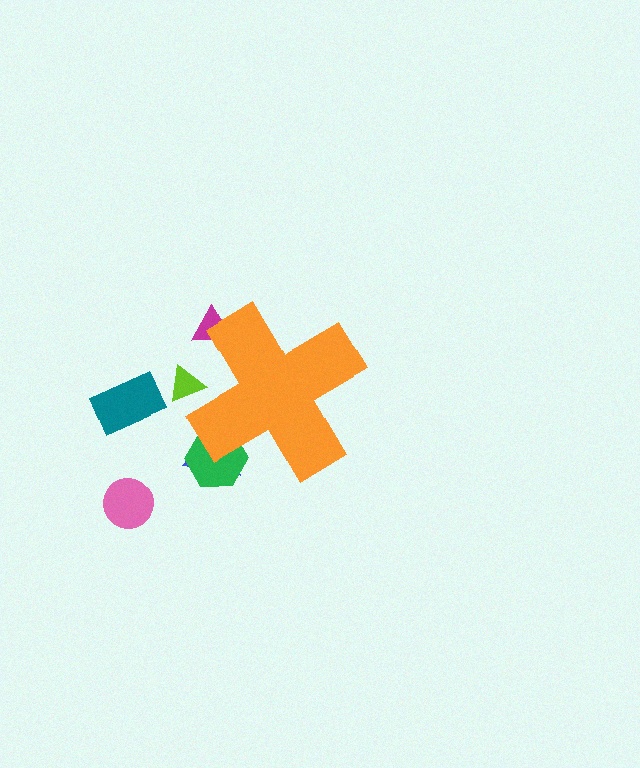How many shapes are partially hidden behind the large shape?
4 shapes are partially hidden.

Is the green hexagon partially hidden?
Yes, the green hexagon is partially hidden behind the orange cross.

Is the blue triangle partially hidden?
Yes, the blue triangle is partially hidden behind the orange cross.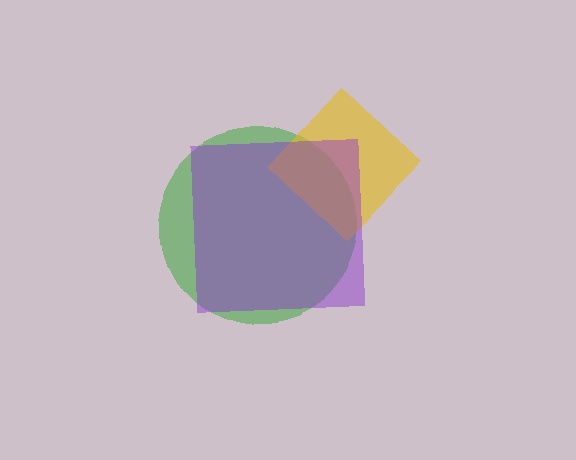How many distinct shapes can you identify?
There are 3 distinct shapes: a green circle, a yellow diamond, a purple square.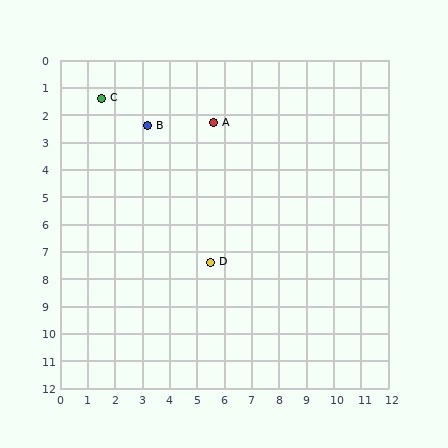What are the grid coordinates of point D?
Point D is at approximately (5.5, 7.4).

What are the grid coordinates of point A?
Point A is at approximately (5.6, 2.3).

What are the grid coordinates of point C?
Point C is at approximately (1.5, 1.4).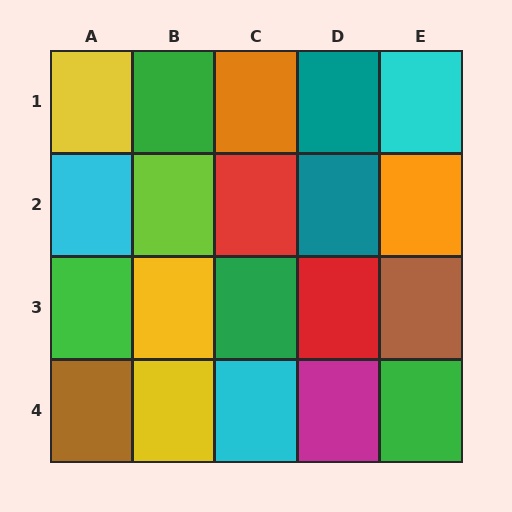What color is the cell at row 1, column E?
Cyan.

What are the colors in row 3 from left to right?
Green, yellow, green, red, brown.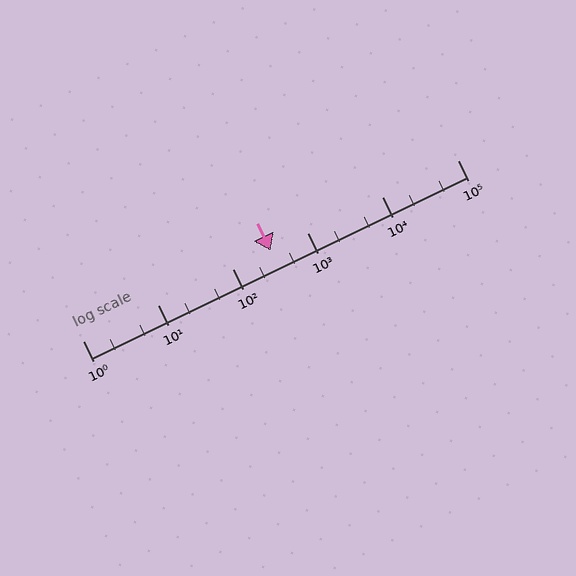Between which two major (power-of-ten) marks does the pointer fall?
The pointer is between 100 and 1000.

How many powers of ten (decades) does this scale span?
The scale spans 5 decades, from 1 to 100000.